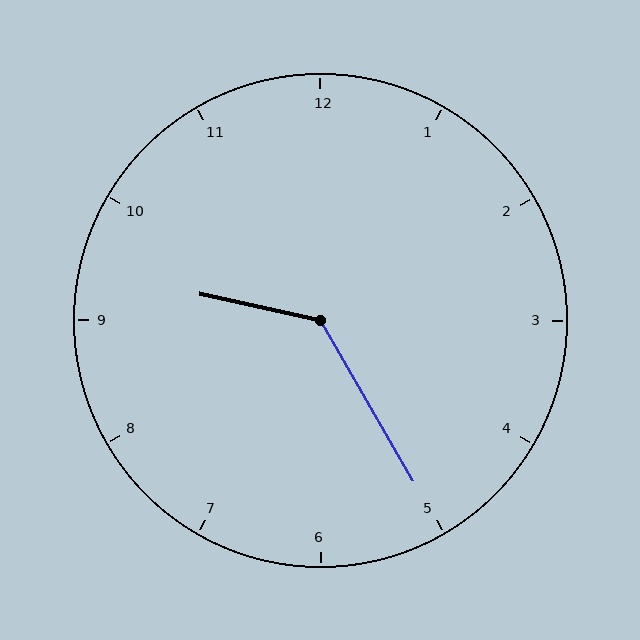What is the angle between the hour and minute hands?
Approximately 132 degrees.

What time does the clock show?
9:25.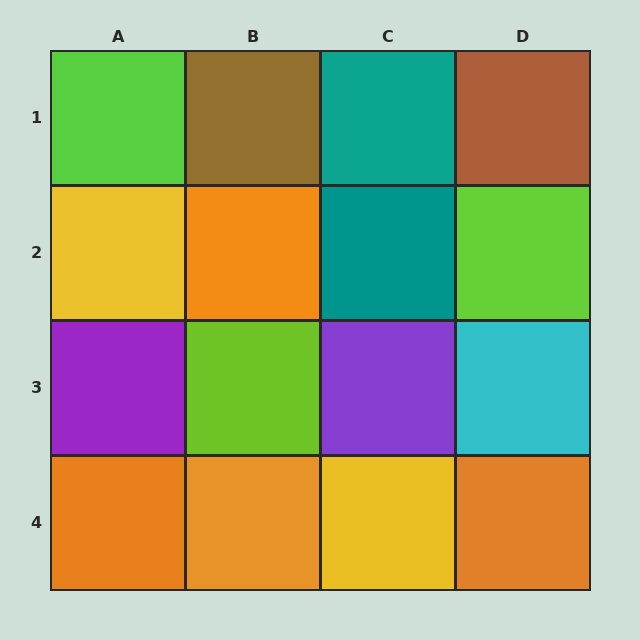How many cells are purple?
2 cells are purple.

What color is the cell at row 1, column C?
Teal.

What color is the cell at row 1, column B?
Brown.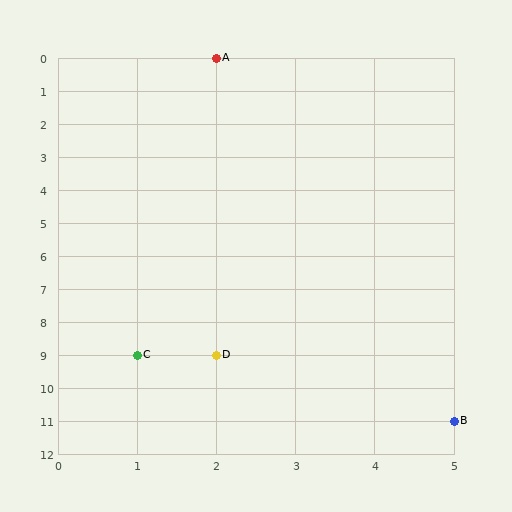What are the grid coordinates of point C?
Point C is at grid coordinates (1, 9).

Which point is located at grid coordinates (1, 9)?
Point C is at (1, 9).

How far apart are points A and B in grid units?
Points A and B are 3 columns and 11 rows apart (about 11.4 grid units diagonally).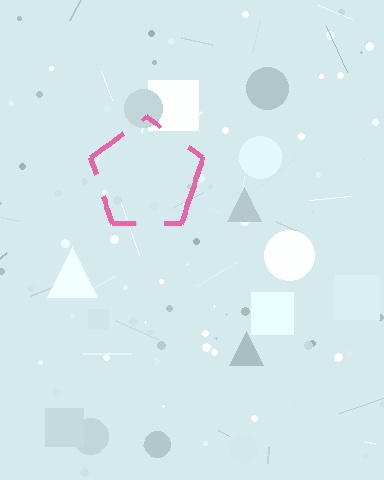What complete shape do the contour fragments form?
The contour fragments form a pentagon.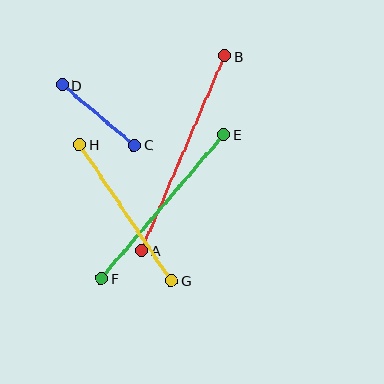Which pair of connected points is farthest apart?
Points A and B are farthest apart.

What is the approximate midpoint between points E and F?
The midpoint is at approximately (163, 207) pixels.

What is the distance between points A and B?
The distance is approximately 212 pixels.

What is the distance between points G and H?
The distance is approximately 164 pixels.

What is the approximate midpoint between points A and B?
The midpoint is at approximately (183, 153) pixels.